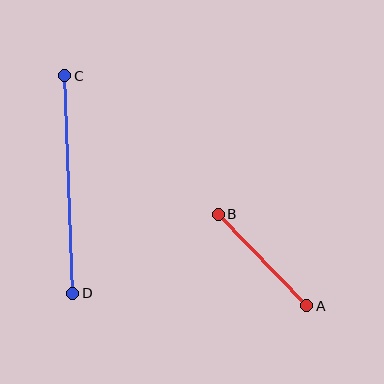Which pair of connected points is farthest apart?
Points C and D are farthest apart.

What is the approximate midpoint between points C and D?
The midpoint is at approximately (69, 184) pixels.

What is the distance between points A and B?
The distance is approximately 127 pixels.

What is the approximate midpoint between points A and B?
The midpoint is at approximately (262, 260) pixels.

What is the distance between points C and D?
The distance is approximately 218 pixels.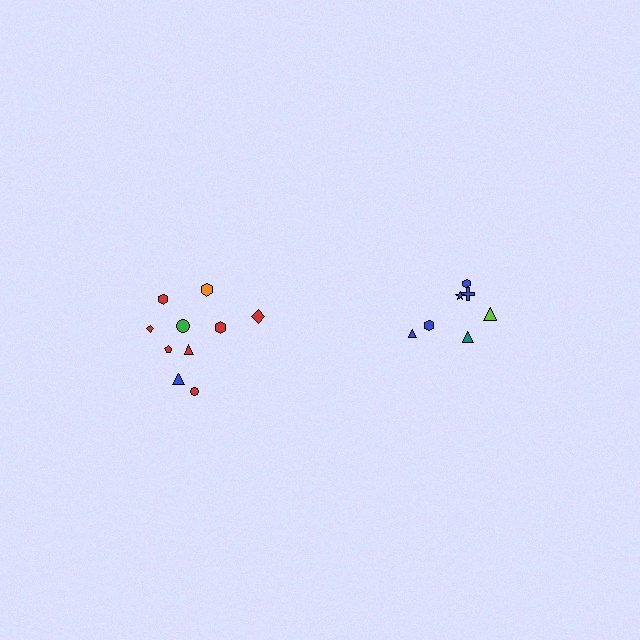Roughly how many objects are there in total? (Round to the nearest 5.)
Roughly 15 objects in total.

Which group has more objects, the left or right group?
The left group.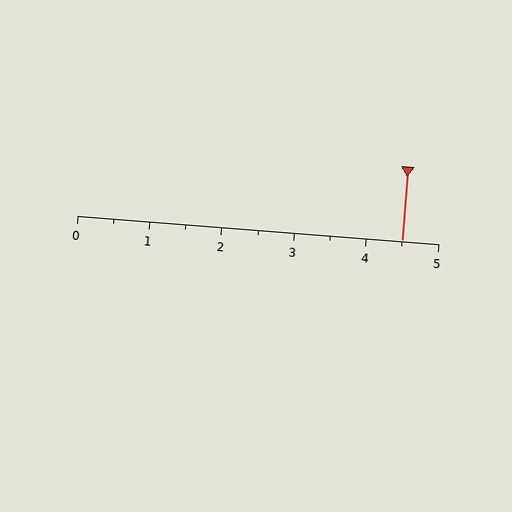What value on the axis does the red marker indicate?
The marker indicates approximately 4.5.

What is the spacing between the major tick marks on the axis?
The major ticks are spaced 1 apart.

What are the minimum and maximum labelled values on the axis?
The axis runs from 0 to 5.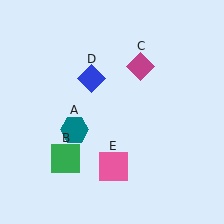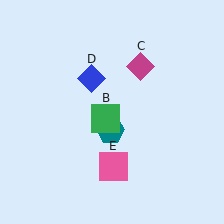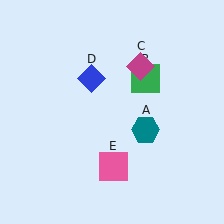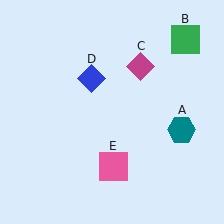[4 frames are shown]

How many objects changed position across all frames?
2 objects changed position: teal hexagon (object A), green square (object B).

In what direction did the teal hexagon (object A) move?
The teal hexagon (object A) moved right.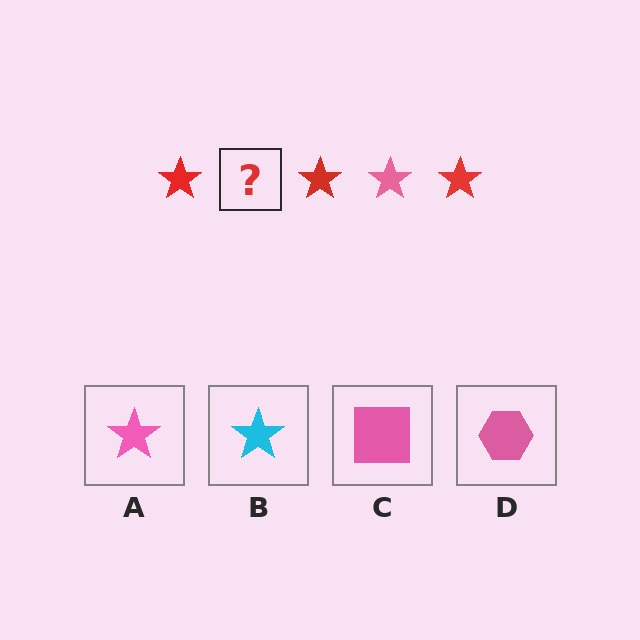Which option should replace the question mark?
Option A.